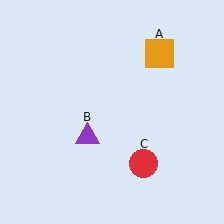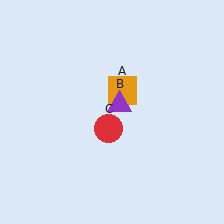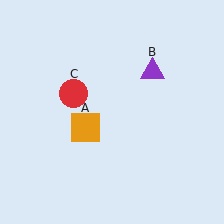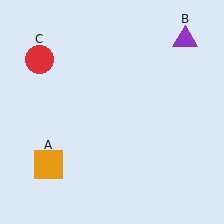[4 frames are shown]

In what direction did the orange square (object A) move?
The orange square (object A) moved down and to the left.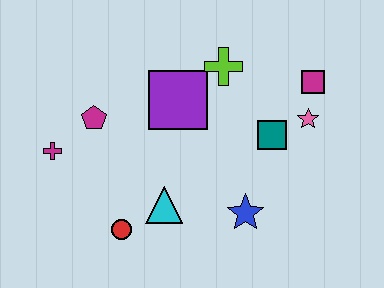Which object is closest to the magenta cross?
The magenta pentagon is closest to the magenta cross.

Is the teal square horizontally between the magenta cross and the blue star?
No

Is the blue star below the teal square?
Yes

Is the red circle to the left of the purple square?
Yes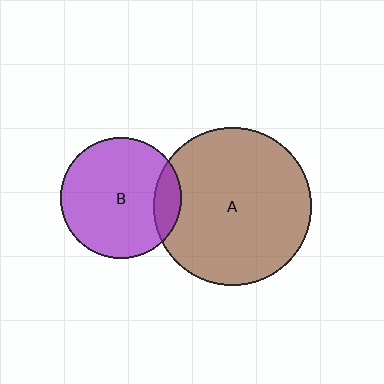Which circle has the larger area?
Circle A (brown).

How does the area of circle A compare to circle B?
Approximately 1.7 times.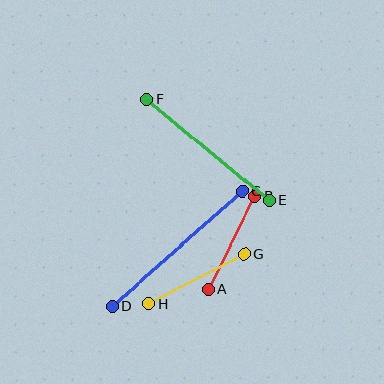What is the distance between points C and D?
The distance is approximately 173 pixels.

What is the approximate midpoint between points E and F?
The midpoint is at approximately (208, 150) pixels.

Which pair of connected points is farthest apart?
Points C and D are farthest apart.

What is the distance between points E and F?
The distance is approximately 158 pixels.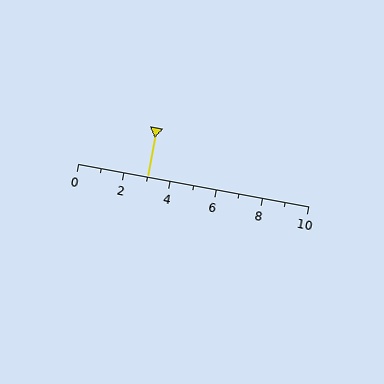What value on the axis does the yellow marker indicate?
The marker indicates approximately 3.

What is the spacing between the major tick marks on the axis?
The major ticks are spaced 2 apart.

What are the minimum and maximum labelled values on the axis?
The axis runs from 0 to 10.